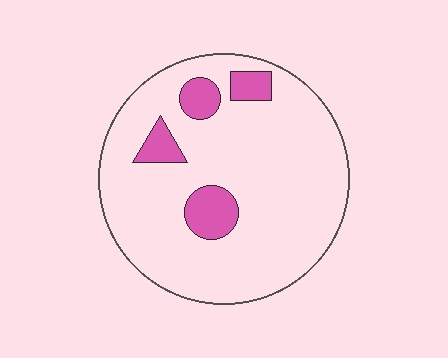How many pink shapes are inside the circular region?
4.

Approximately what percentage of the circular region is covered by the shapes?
Approximately 15%.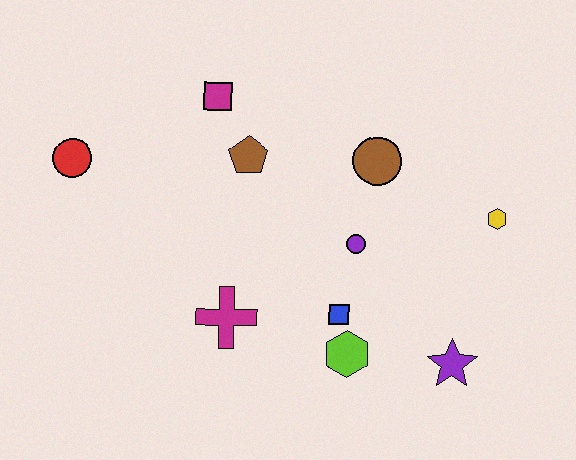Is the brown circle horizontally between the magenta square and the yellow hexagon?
Yes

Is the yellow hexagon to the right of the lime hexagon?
Yes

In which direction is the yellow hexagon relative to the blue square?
The yellow hexagon is to the right of the blue square.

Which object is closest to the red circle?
The magenta square is closest to the red circle.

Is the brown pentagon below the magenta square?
Yes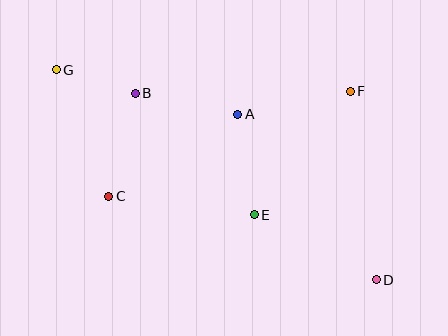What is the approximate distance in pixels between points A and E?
The distance between A and E is approximately 102 pixels.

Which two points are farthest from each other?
Points D and G are farthest from each other.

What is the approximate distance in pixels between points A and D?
The distance between A and D is approximately 216 pixels.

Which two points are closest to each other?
Points B and G are closest to each other.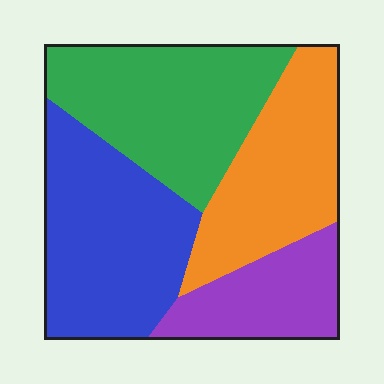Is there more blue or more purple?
Blue.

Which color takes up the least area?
Purple, at roughly 15%.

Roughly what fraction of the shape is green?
Green covers around 30% of the shape.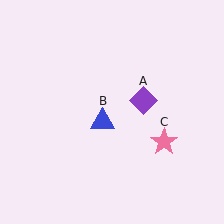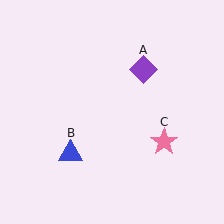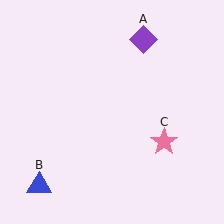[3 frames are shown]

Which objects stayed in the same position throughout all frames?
Pink star (object C) remained stationary.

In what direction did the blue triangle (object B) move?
The blue triangle (object B) moved down and to the left.